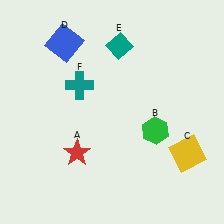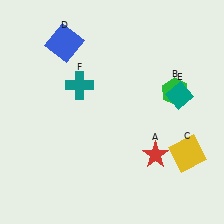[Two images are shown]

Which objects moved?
The objects that moved are: the red star (A), the green hexagon (B), the teal diamond (E).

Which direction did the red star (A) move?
The red star (A) moved right.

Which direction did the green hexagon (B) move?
The green hexagon (B) moved up.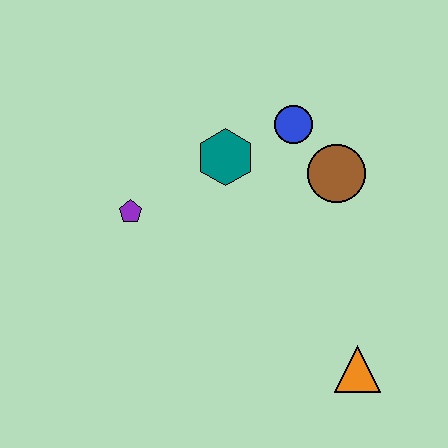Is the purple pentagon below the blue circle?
Yes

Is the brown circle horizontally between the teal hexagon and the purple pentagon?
No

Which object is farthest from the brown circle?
The purple pentagon is farthest from the brown circle.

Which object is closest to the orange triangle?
The brown circle is closest to the orange triangle.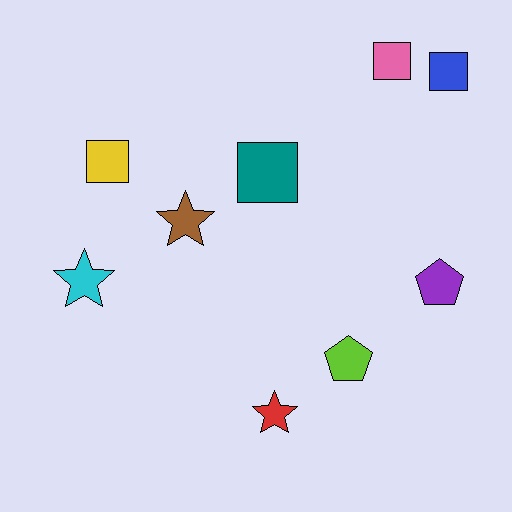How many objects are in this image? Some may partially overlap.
There are 9 objects.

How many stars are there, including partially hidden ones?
There are 3 stars.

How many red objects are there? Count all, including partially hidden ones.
There is 1 red object.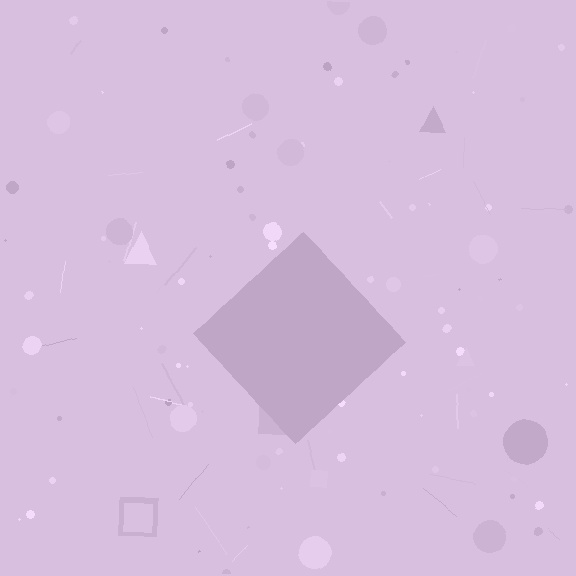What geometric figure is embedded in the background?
A diamond is embedded in the background.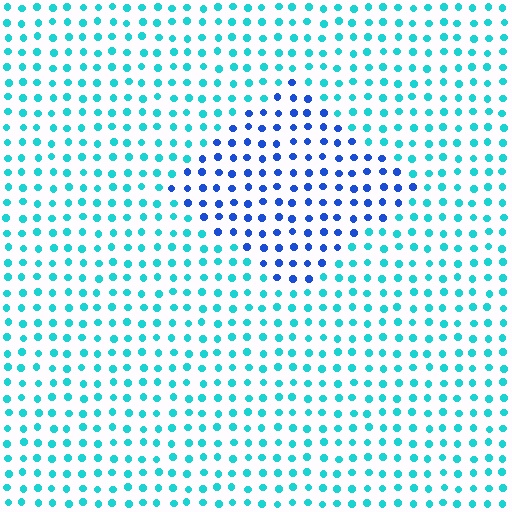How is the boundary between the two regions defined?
The boundary is defined purely by a slight shift in hue (about 45 degrees). Spacing, size, and orientation are identical on both sides.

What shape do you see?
I see a diamond.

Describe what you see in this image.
The image is filled with small cyan elements in a uniform arrangement. A diamond-shaped region is visible where the elements are tinted to a slightly different hue, forming a subtle color boundary.